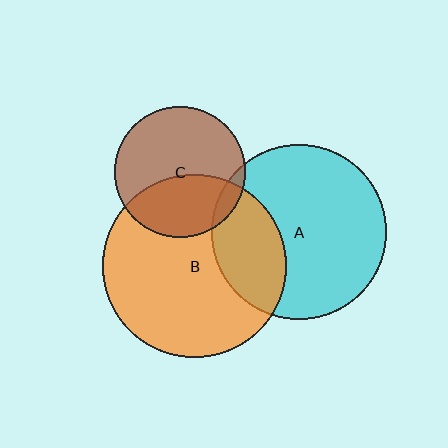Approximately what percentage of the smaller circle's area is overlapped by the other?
Approximately 30%.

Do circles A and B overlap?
Yes.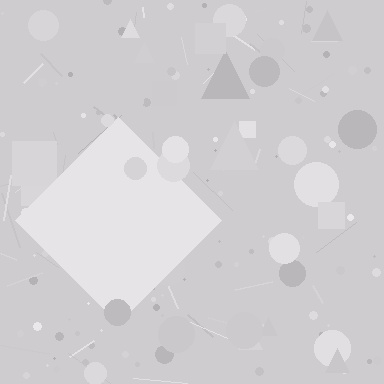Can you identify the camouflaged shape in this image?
The camouflaged shape is a diamond.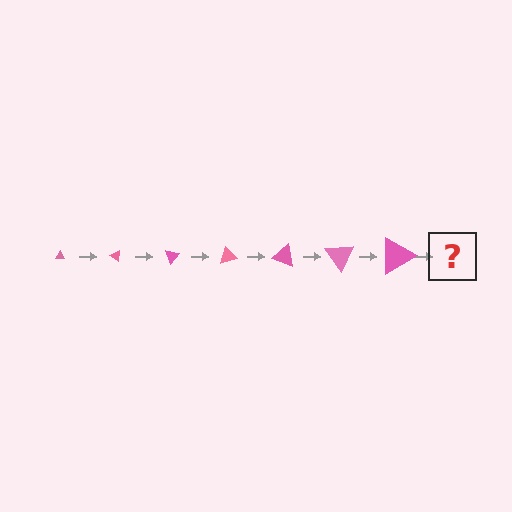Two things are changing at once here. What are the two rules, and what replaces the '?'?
The two rules are that the triangle grows larger each step and it rotates 35 degrees each step. The '?' should be a triangle, larger than the previous one and rotated 245 degrees from the start.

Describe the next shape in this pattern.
It should be a triangle, larger than the previous one and rotated 245 degrees from the start.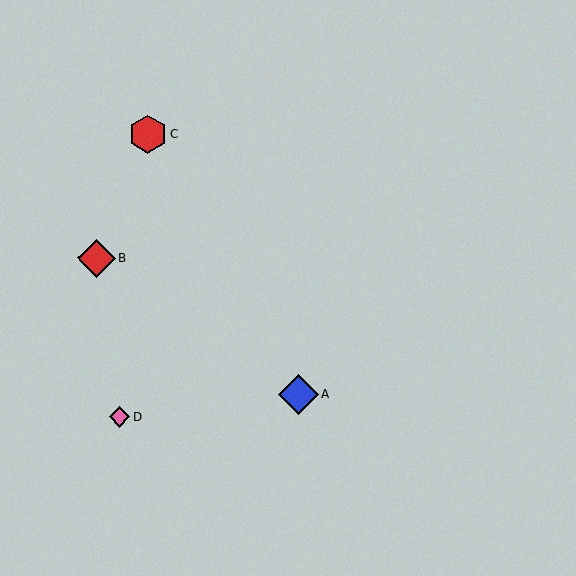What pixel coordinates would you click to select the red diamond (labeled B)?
Click at (97, 258) to select the red diamond B.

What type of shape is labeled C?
Shape C is a red hexagon.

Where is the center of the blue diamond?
The center of the blue diamond is at (298, 395).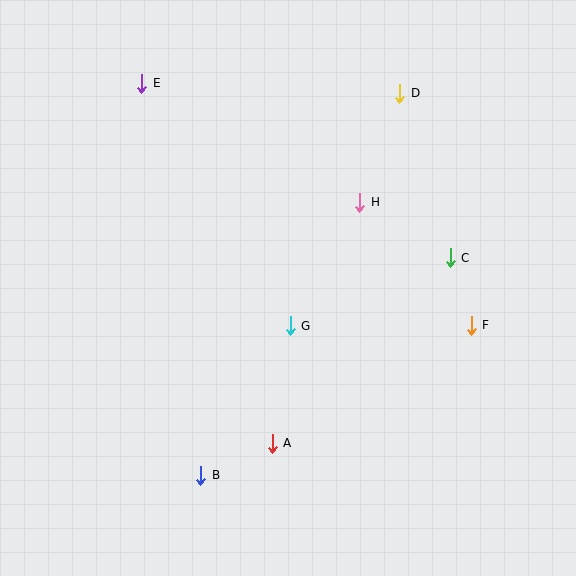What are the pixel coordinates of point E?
Point E is at (142, 83).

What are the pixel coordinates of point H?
Point H is at (360, 202).